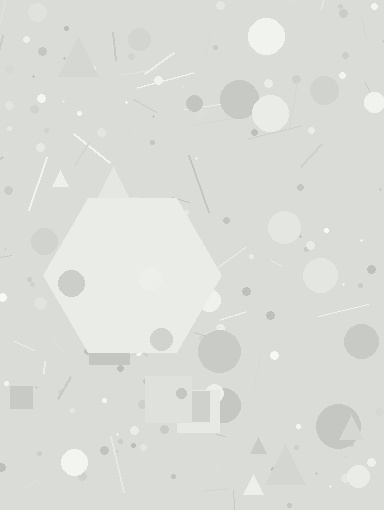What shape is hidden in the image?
A hexagon is hidden in the image.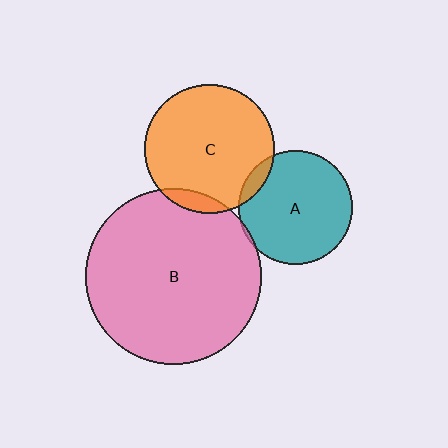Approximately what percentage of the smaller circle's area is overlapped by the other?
Approximately 5%.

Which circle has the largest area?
Circle B (pink).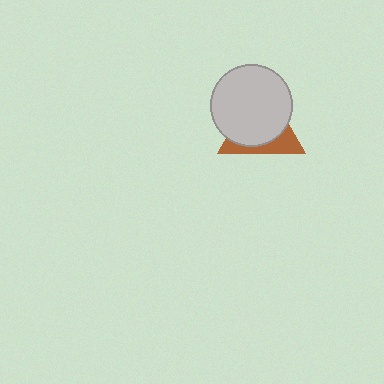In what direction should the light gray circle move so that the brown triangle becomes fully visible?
The light gray circle should move toward the upper-left. That is the shortest direction to clear the overlap and leave the brown triangle fully visible.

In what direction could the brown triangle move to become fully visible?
The brown triangle could move toward the lower-right. That would shift it out from behind the light gray circle entirely.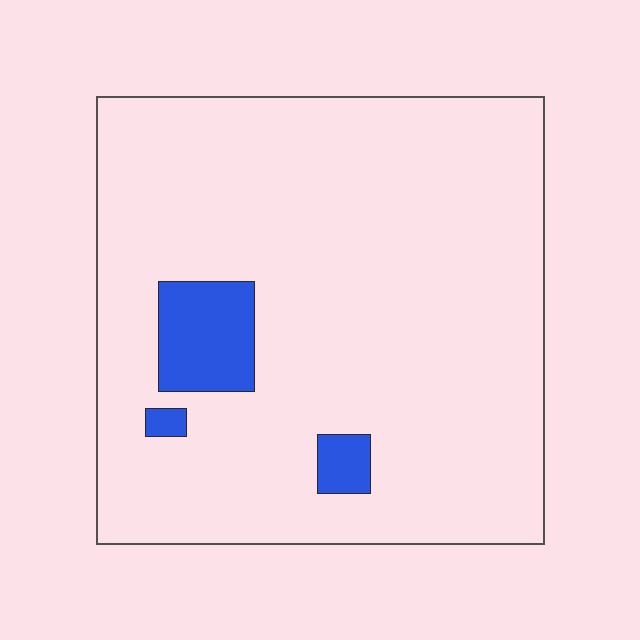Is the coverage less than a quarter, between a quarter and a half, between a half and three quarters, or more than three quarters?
Less than a quarter.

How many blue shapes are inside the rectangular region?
3.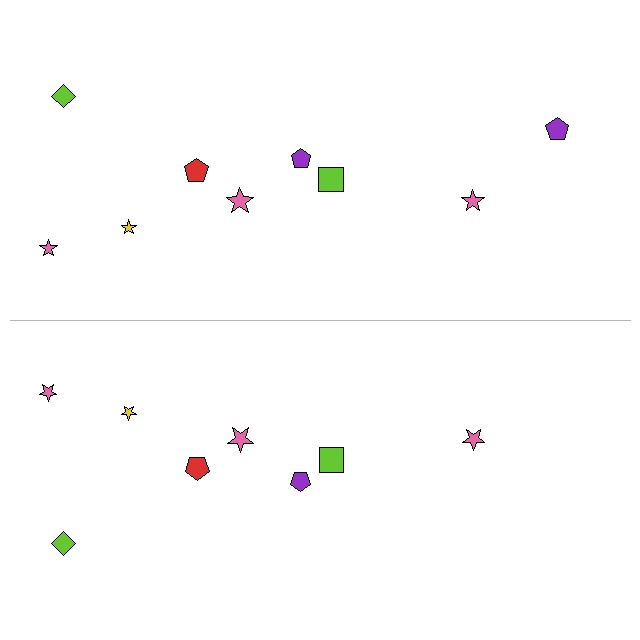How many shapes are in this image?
There are 17 shapes in this image.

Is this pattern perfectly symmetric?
No, the pattern is not perfectly symmetric. A purple pentagon is missing from the bottom side.